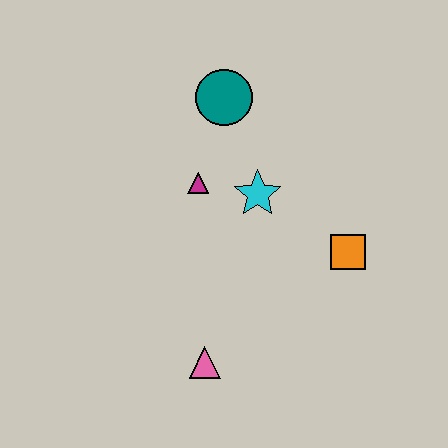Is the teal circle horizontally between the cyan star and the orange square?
No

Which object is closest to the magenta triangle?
The cyan star is closest to the magenta triangle.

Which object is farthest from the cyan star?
The pink triangle is farthest from the cyan star.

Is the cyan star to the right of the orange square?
No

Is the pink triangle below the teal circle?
Yes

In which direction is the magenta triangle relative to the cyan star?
The magenta triangle is to the left of the cyan star.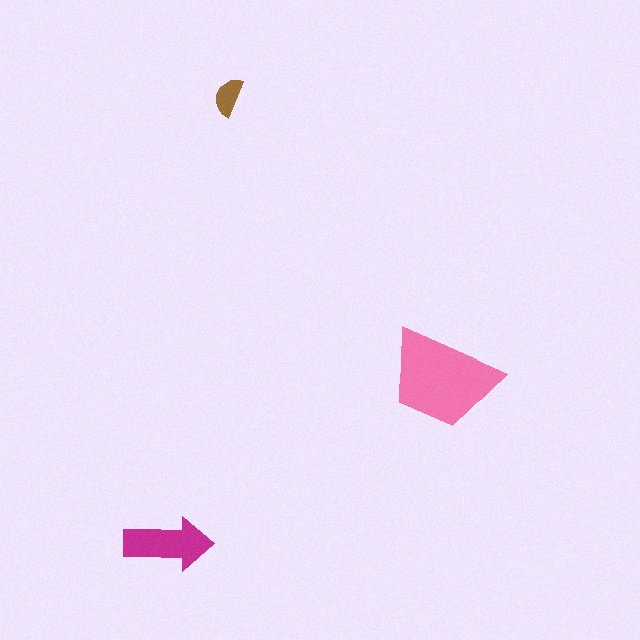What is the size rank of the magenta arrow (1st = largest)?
2nd.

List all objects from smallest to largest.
The brown semicircle, the magenta arrow, the pink trapezoid.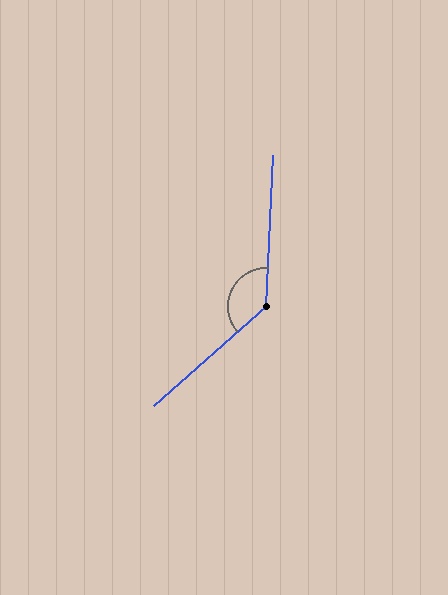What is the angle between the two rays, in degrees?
Approximately 134 degrees.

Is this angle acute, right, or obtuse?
It is obtuse.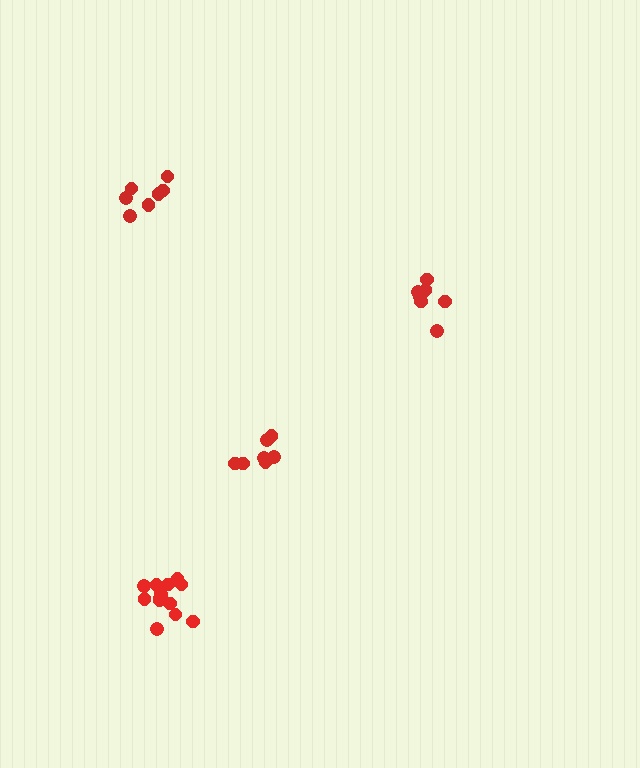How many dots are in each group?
Group 1: 13 dots, Group 2: 7 dots, Group 3: 7 dots, Group 4: 7 dots (34 total).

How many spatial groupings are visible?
There are 4 spatial groupings.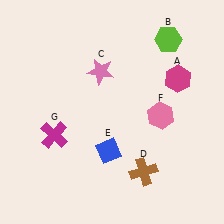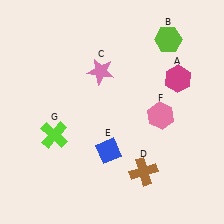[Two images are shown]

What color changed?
The cross (G) changed from magenta in Image 1 to lime in Image 2.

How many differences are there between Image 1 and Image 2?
There is 1 difference between the two images.